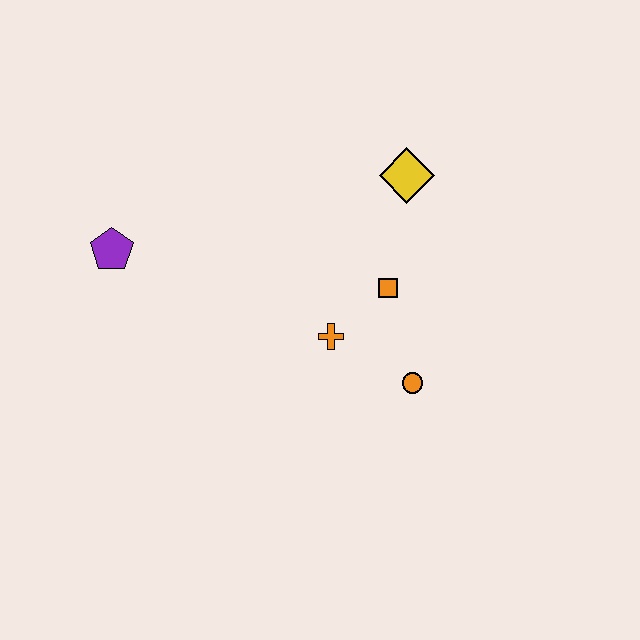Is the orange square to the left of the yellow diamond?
Yes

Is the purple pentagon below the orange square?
No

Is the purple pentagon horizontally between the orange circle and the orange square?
No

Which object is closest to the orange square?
The orange cross is closest to the orange square.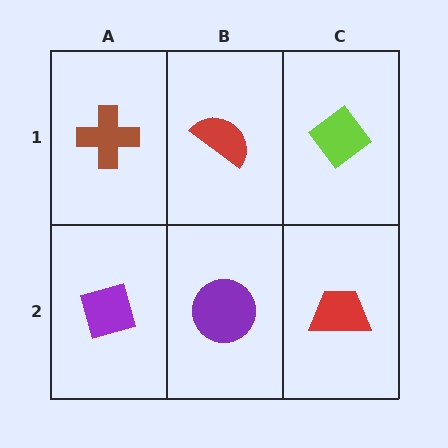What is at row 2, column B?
A purple circle.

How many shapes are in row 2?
3 shapes.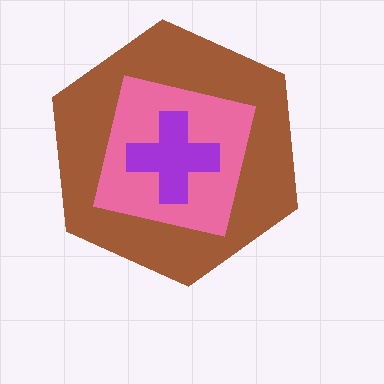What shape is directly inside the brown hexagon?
The pink square.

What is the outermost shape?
The brown hexagon.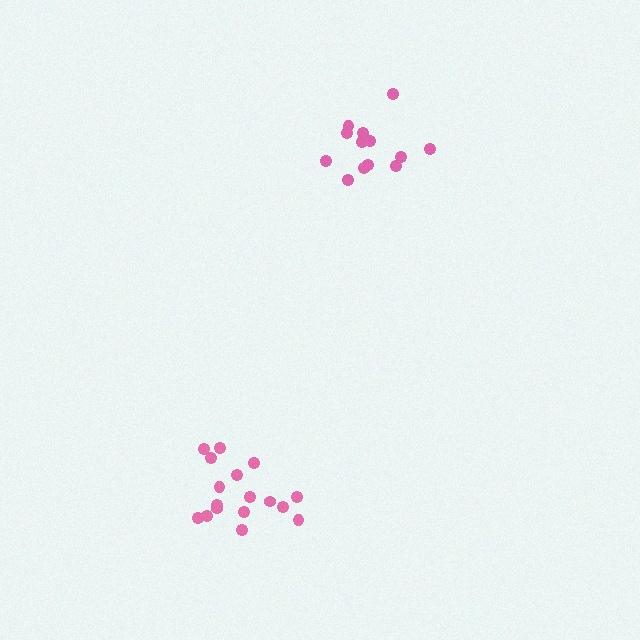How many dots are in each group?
Group 1: 13 dots, Group 2: 17 dots (30 total).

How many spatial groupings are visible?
There are 2 spatial groupings.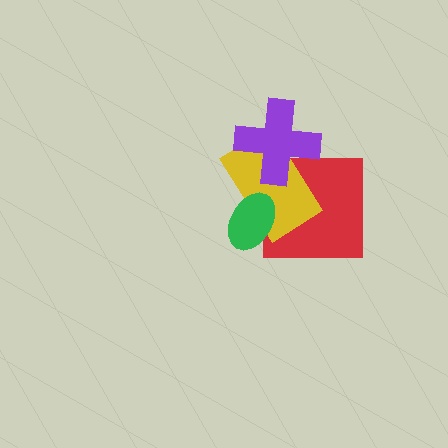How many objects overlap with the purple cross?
2 objects overlap with the purple cross.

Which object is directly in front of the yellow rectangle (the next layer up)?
The green ellipse is directly in front of the yellow rectangle.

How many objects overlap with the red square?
3 objects overlap with the red square.